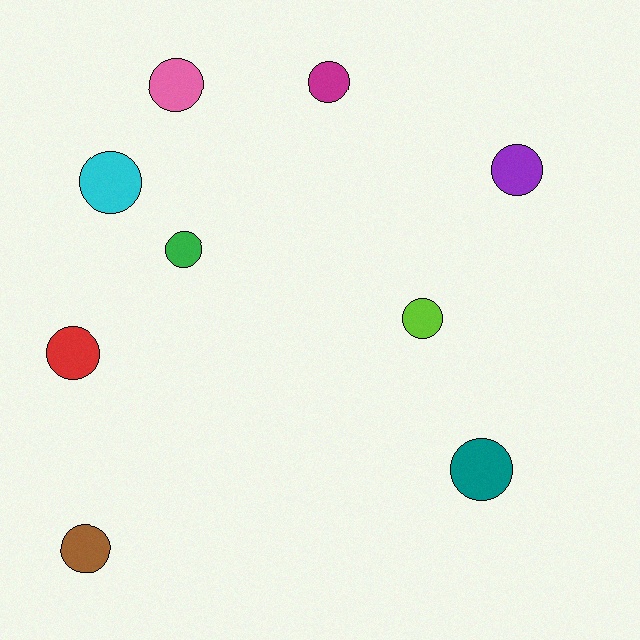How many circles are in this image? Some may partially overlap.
There are 9 circles.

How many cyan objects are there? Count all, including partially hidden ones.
There is 1 cyan object.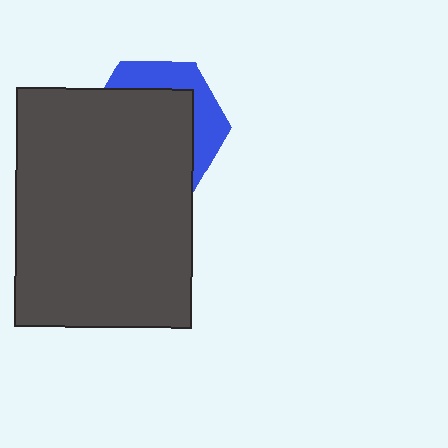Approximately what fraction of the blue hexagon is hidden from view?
Roughly 67% of the blue hexagon is hidden behind the dark gray rectangle.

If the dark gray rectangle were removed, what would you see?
You would see the complete blue hexagon.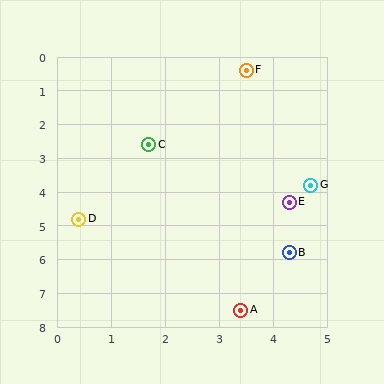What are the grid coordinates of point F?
Point F is at approximately (3.5, 0.4).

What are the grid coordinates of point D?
Point D is at approximately (0.4, 4.8).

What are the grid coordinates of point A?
Point A is at approximately (3.4, 7.5).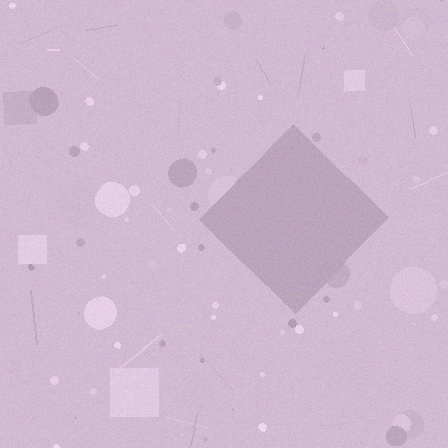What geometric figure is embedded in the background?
A diamond is embedded in the background.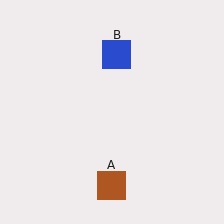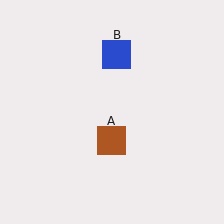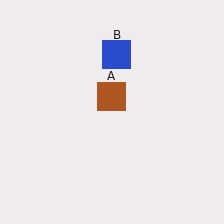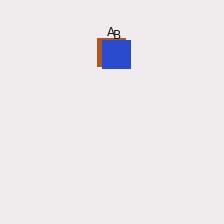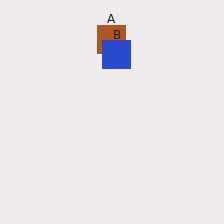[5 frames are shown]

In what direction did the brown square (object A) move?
The brown square (object A) moved up.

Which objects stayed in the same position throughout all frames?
Blue square (object B) remained stationary.